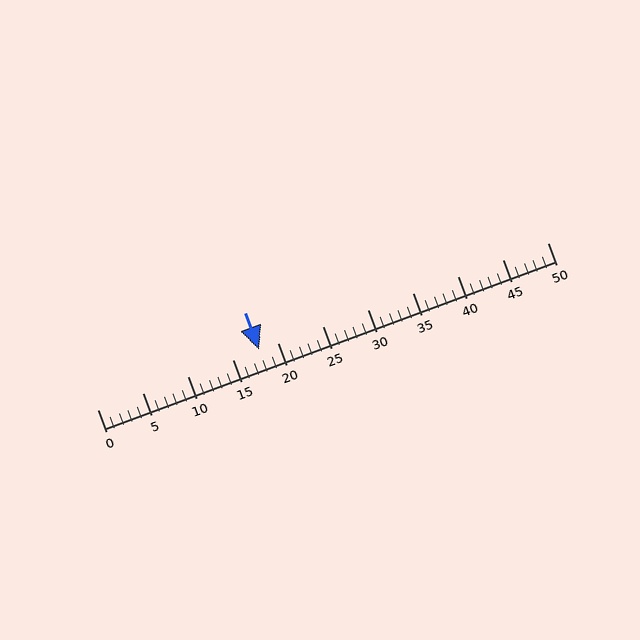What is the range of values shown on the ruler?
The ruler shows values from 0 to 50.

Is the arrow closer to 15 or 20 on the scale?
The arrow is closer to 20.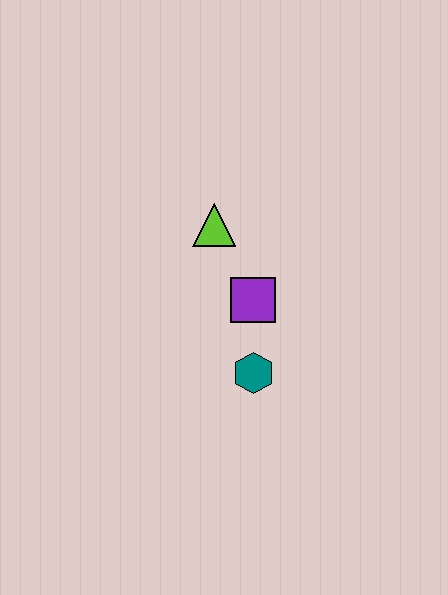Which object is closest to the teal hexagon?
The purple square is closest to the teal hexagon.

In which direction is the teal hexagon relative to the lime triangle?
The teal hexagon is below the lime triangle.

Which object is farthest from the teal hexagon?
The lime triangle is farthest from the teal hexagon.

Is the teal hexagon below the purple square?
Yes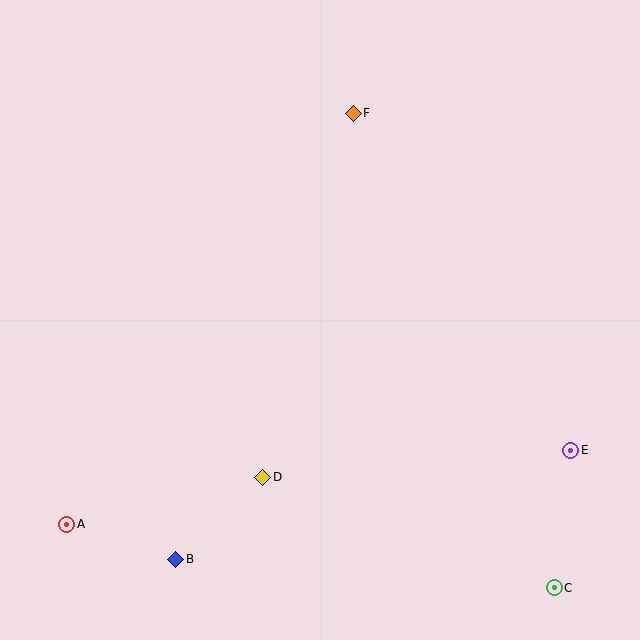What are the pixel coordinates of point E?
Point E is at (571, 450).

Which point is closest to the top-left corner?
Point F is closest to the top-left corner.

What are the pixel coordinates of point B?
Point B is at (176, 559).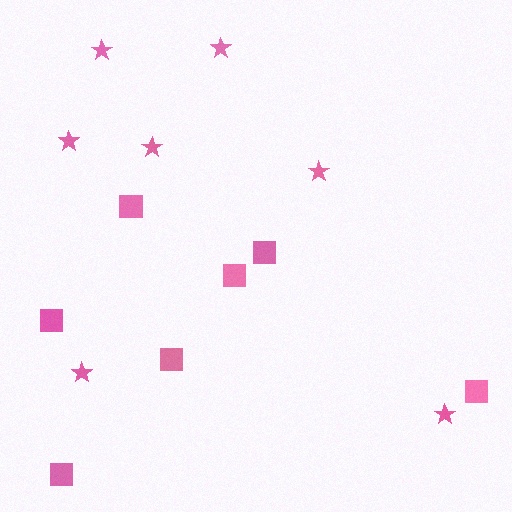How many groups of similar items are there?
There are 2 groups: one group of stars (7) and one group of squares (7).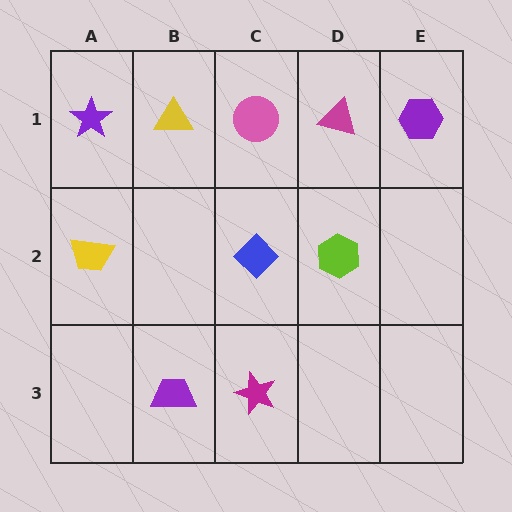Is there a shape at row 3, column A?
No, that cell is empty.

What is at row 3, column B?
A purple trapezoid.